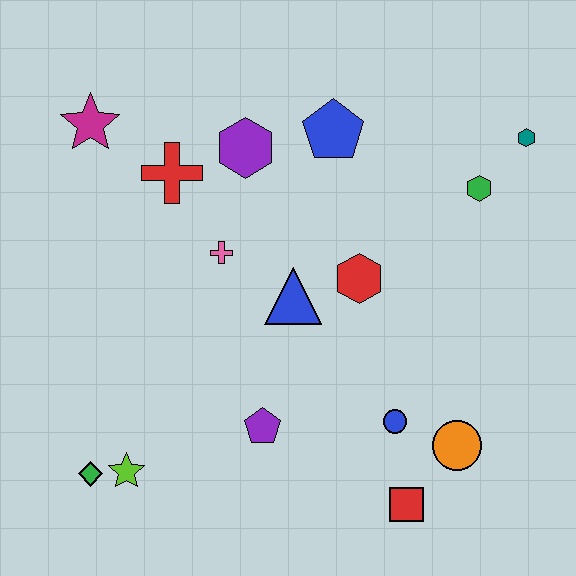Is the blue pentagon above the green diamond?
Yes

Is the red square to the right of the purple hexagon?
Yes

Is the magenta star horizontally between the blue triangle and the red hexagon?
No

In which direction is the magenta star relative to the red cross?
The magenta star is to the left of the red cross.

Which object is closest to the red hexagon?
The blue triangle is closest to the red hexagon.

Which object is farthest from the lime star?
The teal hexagon is farthest from the lime star.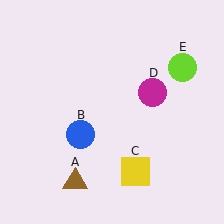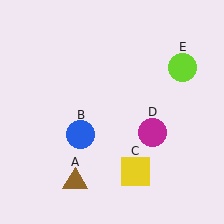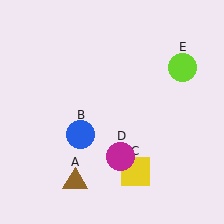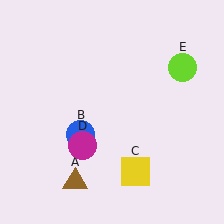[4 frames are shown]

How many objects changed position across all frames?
1 object changed position: magenta circle (object D).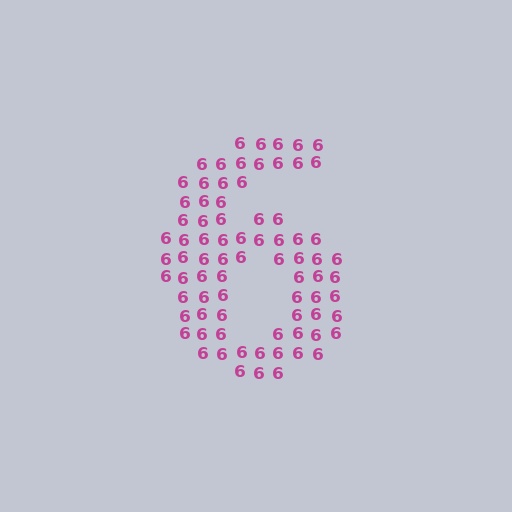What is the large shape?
The large shape is the digit 6.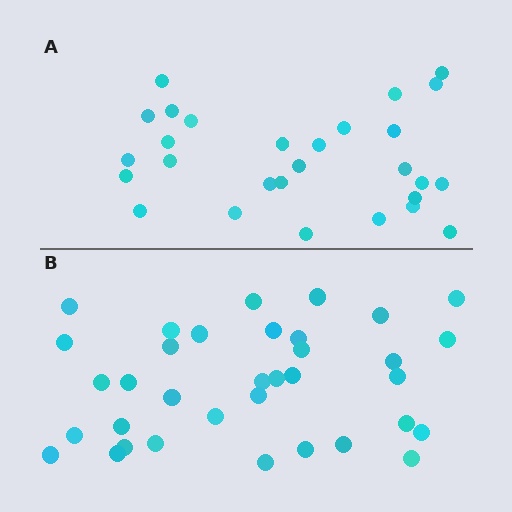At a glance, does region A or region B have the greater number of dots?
Region B (the bottom region) has more dots.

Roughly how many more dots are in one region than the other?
Region B has roughly 8 or so more dots than region A.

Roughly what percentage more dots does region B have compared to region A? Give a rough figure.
About 25% more.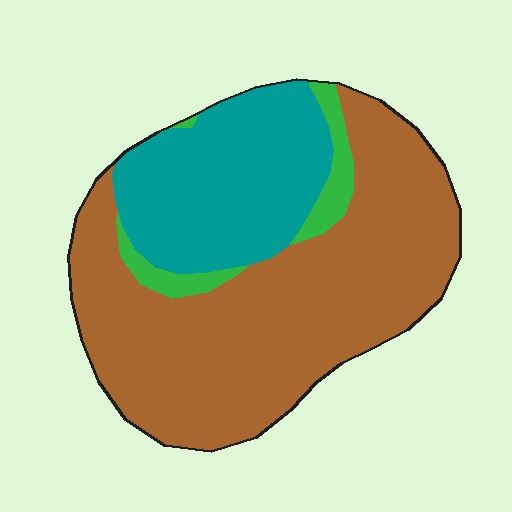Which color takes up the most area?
Brown, at roughly 65%.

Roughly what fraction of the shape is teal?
Teal covers about 30% of the shape.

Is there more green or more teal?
Teal.